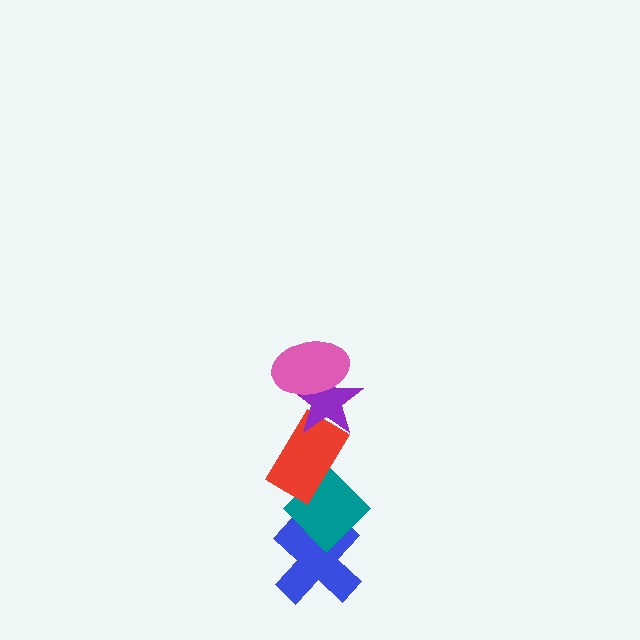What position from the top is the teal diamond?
The teal diamond is 4th from the top.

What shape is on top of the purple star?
The pink ellipse is on top of the purple star.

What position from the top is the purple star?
The purple star is 2nd from the top.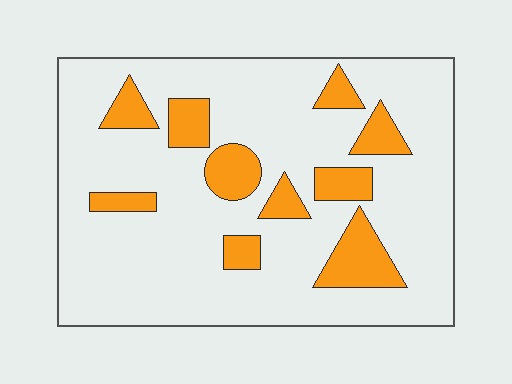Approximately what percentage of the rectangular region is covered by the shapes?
Approximately 20%.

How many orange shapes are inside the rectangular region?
10.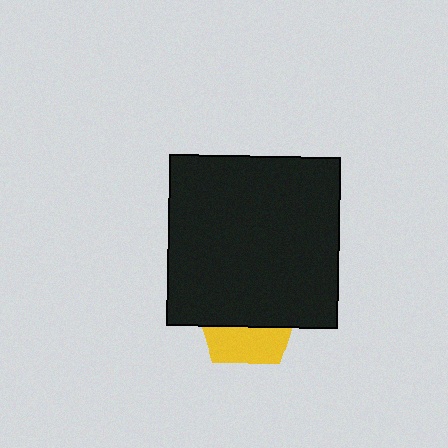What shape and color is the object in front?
The object in front is a black square.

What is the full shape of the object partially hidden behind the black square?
The partially hidden object is a yellow pentagon.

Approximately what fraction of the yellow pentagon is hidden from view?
Roughly 64% of the yellow pentagon is hidden behind the black square.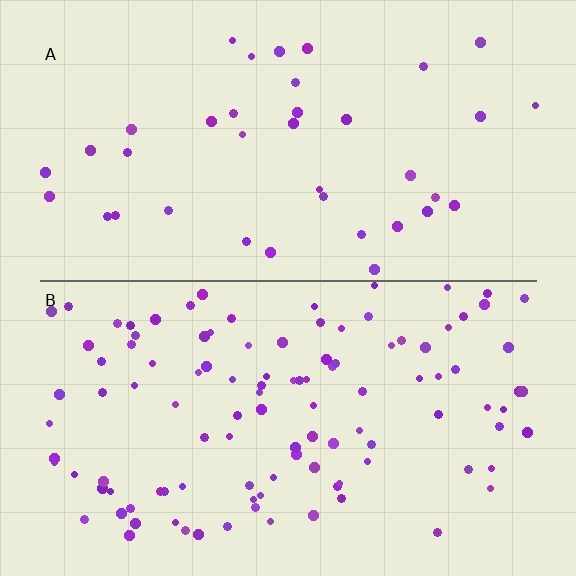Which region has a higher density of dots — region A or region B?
B (the bottom).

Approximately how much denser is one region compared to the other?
Approximately 2.9× — region B over region A.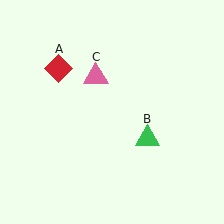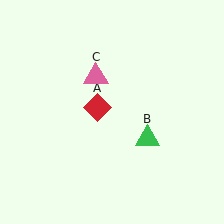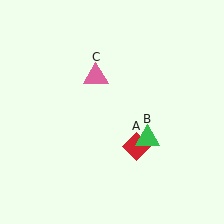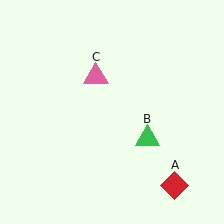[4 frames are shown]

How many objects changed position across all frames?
1 object changed position: red diamond (object A).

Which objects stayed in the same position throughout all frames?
Green triangle (object B) and pink triangle (object C) remained stationary.